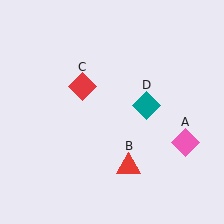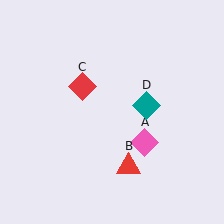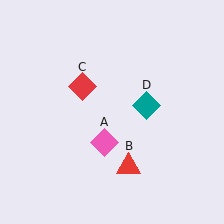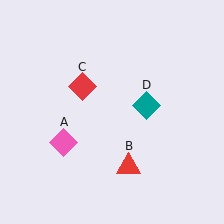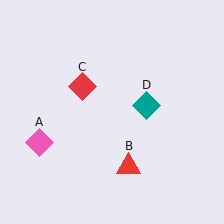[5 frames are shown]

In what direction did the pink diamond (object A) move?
The pink diamond (object A) moved left.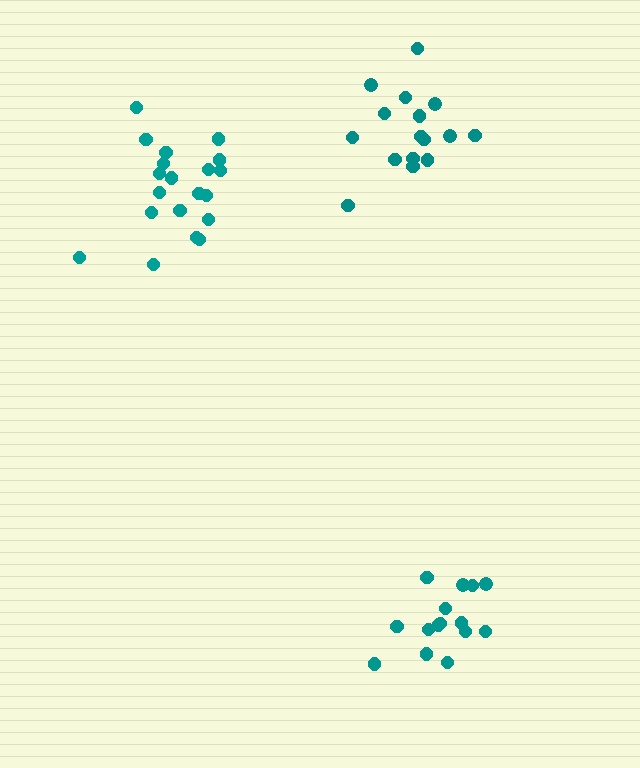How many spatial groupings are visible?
There are 3 spatial groupings.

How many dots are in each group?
Group 1: 20 dots, Group 2: 15 dots, Group 3: 16 dots (51 total).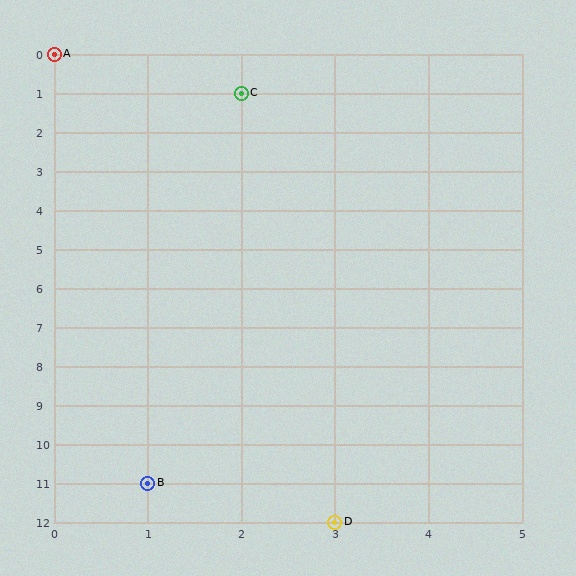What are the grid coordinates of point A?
Point A is at grid coordinates (0, 0).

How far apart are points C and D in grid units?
Points C and D are 1 column and 11 rows apart (about 11.0 grid units diagonally).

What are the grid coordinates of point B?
Point B is at grid coordinates (1, 11).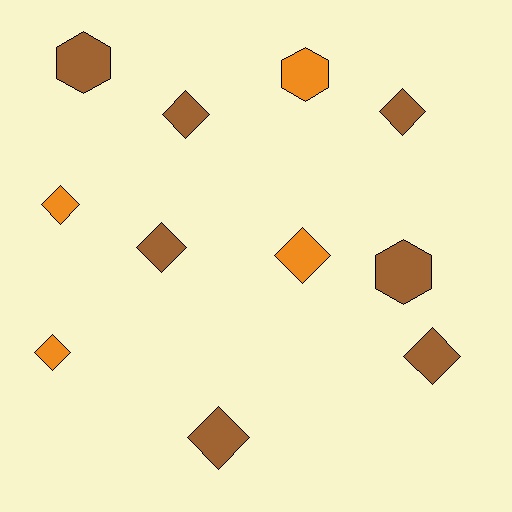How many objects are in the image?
There are 11 objects.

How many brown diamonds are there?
There are 5 brown diamonds.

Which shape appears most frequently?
Diamond, with 8 objects.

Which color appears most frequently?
Brown, with 7 objects.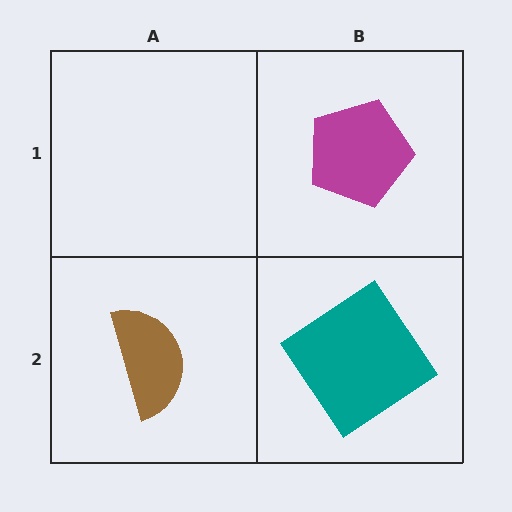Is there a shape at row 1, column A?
No, that cell is empty.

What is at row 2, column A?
A brown semicircle.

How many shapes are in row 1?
1 shape.